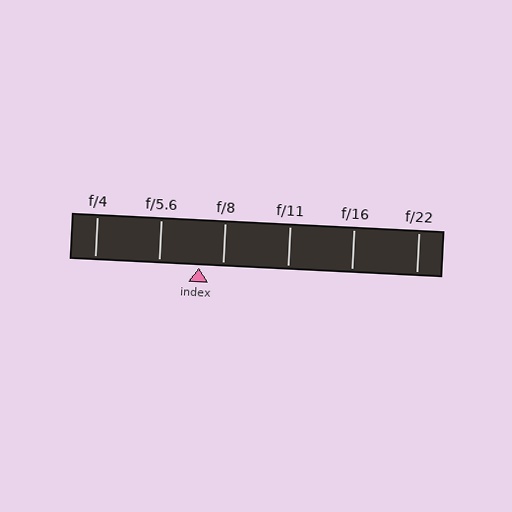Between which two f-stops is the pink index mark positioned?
The index mark is between f/5.6 and f/8.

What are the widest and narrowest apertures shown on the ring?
The widest aperture shown is f/4 and the narrowest is f/22.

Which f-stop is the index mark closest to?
The index mark is closest to f/8.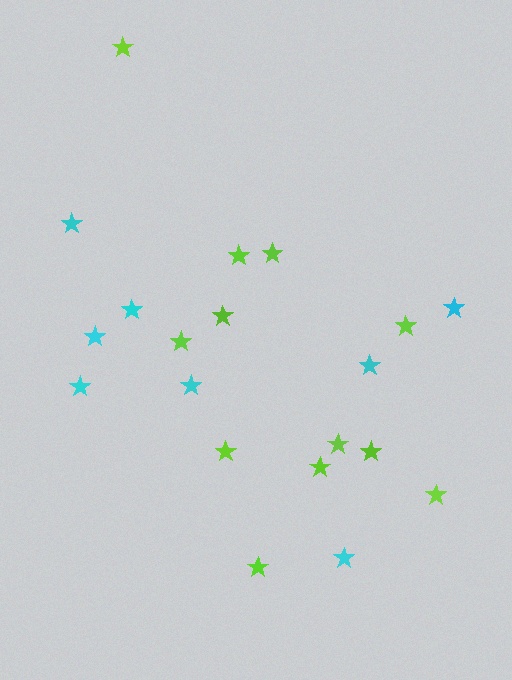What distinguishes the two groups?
There are 2 groups: one group of lime stars (12) and one group of cyan stars (8).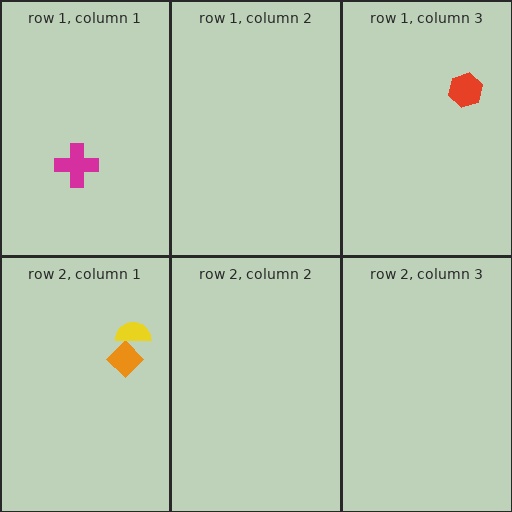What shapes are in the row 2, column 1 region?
The orange diamond, the yellow semicircle.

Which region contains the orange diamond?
The row 2, column 1 region.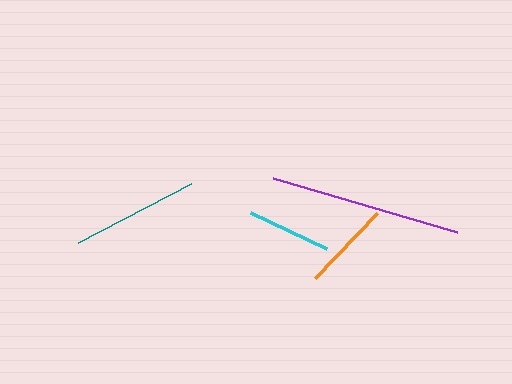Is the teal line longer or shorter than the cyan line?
The teal line is longer than the cyan line.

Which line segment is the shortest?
The cyan line is the shortest at approximately 84 pixels.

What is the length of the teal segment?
The teal segment is approximately 128 pixels long.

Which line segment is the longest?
The purple line is the longest at approximately 191 pixels.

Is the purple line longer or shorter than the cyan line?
The purple line is longer than the cyan line.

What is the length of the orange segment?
The orange segment is approximately 89 pixels long.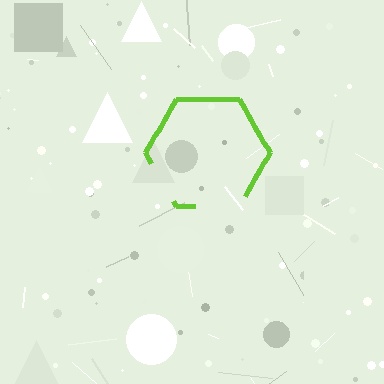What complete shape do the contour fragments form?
The contour fragments form a hexagon.